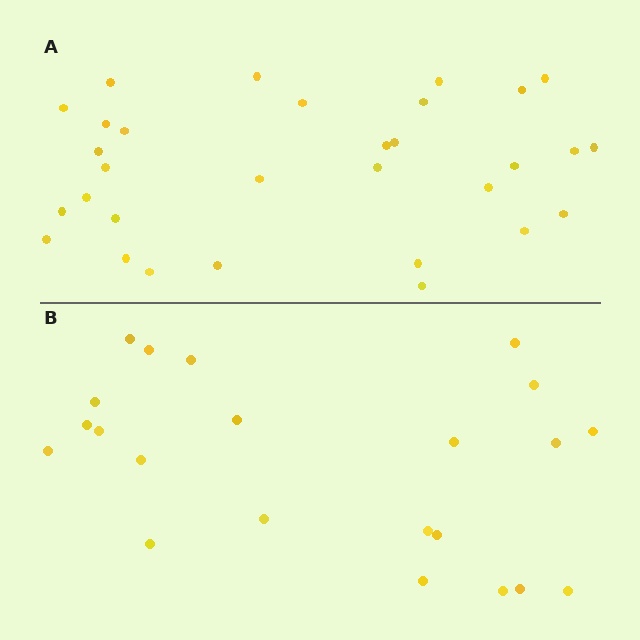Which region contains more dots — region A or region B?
Region A (the top region) has more dots.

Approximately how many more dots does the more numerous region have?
Region A has roughly 8 or so more dots than region B.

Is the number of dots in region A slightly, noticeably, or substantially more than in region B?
Region A has noticeably more, but not dramatically so. The ratio is roughly 1.4 to 1.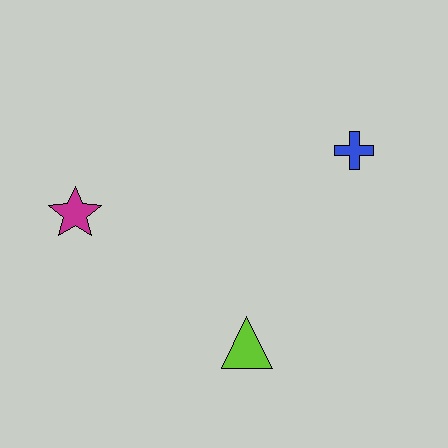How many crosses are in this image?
There is 1 cross.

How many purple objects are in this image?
There are no purple objects.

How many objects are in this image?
There are 3 objects.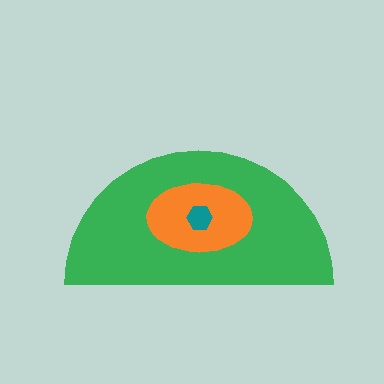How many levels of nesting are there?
3.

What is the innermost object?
The teal hexagon.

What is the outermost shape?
The green semicircle.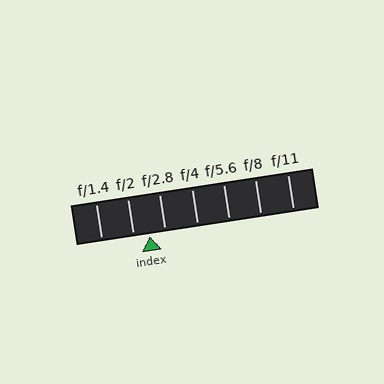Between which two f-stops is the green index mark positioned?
The index mark is between f/2 and f/2.8.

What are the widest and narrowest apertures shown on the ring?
The widest aperture shown is f/1.4 and the narrowest is f/11.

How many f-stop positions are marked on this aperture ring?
There are 7 f-stop positions marked.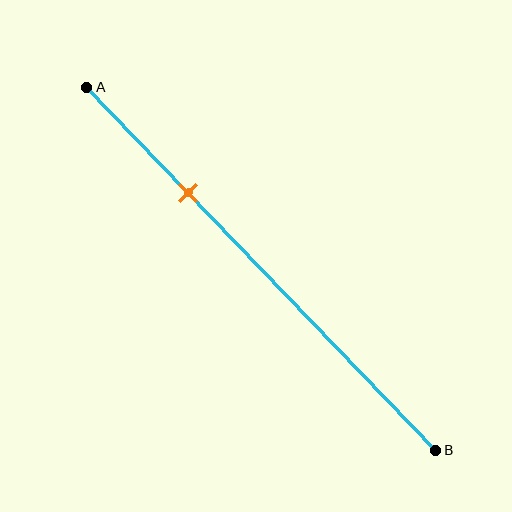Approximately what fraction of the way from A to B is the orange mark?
The orange mark is approximately 30% of the way from A to B.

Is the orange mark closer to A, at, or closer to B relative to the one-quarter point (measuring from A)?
The orange mark is closer to point B than the one-quarter point of segment AB.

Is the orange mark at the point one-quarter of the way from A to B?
No, the mark is at about 30% from A, not at the 25% one-quarter point.